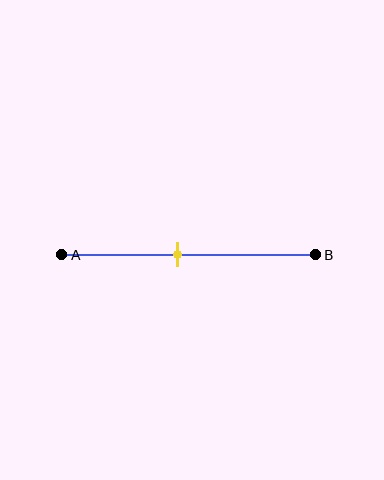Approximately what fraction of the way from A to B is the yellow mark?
The yellow mark is approximately 45% of the way from A to B.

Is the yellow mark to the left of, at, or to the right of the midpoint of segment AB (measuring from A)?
The yellow mark is to the left of the midpoint of segment AB.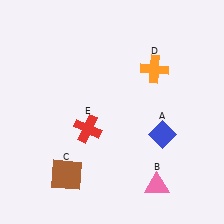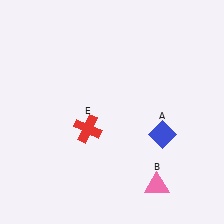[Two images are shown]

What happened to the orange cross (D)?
The orange cross (D) was removed in Image 2. It was in the top-right area of Image 1.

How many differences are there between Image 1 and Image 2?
There are 2 differences between the two images.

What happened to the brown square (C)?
The brown square (C) was removed in Image 2. It was in the bottom-left area of Image 1.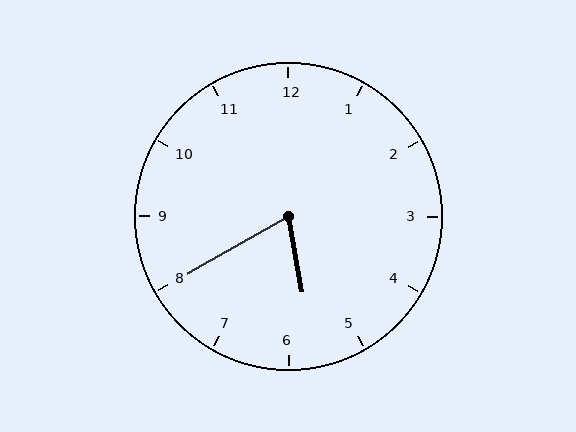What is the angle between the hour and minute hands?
Approximately 70 degrees.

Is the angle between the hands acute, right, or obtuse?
It is acute.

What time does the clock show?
5:40.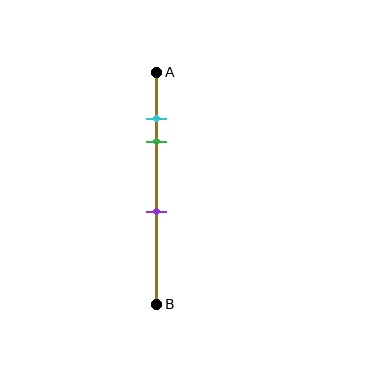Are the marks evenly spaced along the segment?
No, the marks are not evenly spaced.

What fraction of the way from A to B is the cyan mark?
The cyan mark is approximately 20% (0.2) of the way from A to B.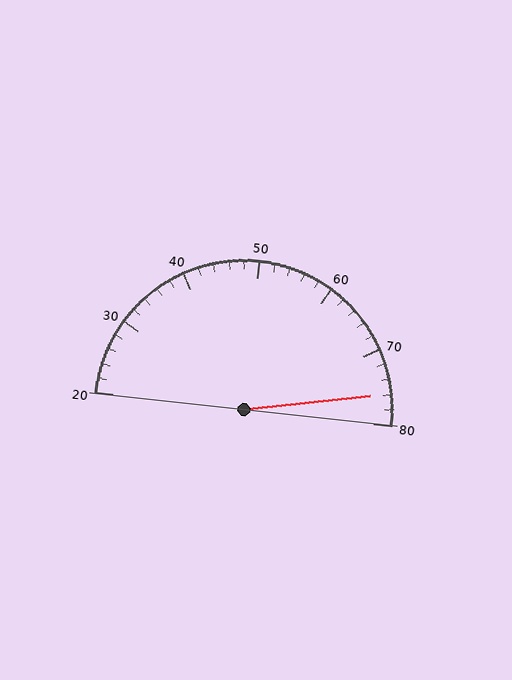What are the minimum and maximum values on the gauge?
The gauge ranges from 20 to 80.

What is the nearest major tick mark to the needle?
The nearest major tick mark is 80.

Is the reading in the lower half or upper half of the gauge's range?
The reading is in the upper half of the range (20 to 80).